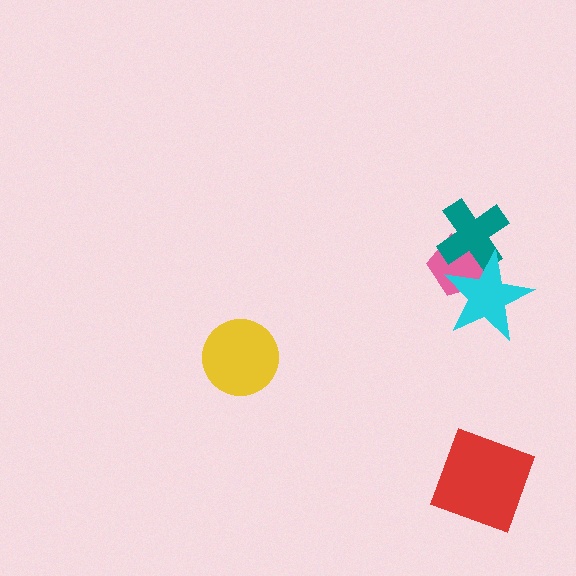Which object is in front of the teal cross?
The cyan star is in front of the teal cross.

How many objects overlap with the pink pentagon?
2 objects overlap with the pink pentagon.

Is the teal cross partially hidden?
Yes, it is partially covered by another shape.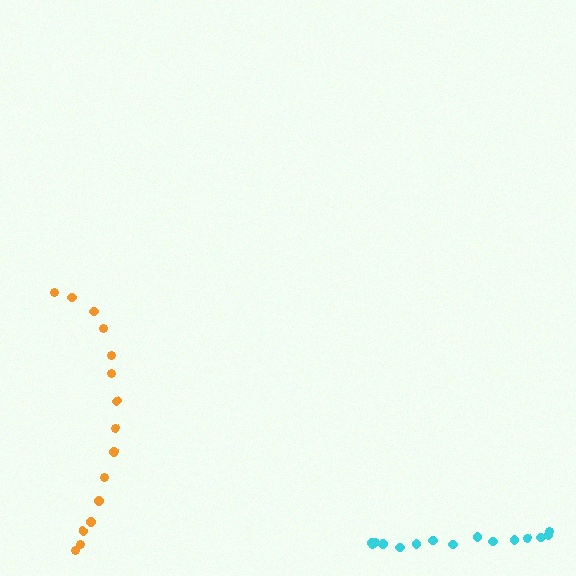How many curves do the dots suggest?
There are 2 distinct paths.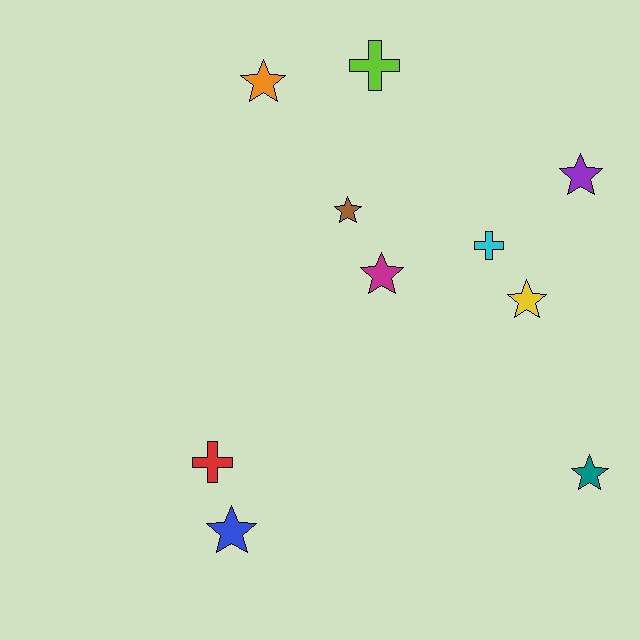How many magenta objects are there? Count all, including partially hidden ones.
There is 1 magenta object.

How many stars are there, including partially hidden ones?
There are 7 stars.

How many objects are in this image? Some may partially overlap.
There are 10 objects.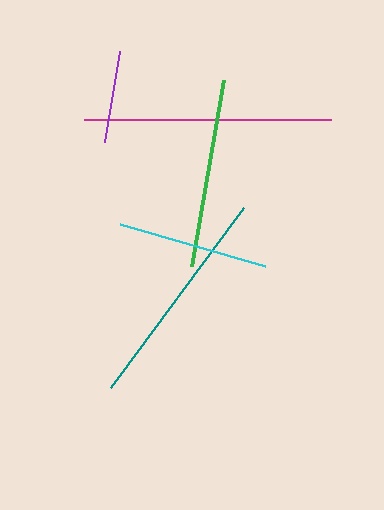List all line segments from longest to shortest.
From longest to shortest: magenta, teal, green, cyan, purple.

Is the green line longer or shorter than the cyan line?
The green line is longer than the cyan line.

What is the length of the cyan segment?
The cyan segment is approximately 152 pixels long.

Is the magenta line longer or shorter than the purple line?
The magenta line is longer than the purple line.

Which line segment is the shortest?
The purple line is the shortest at approximately 93 pixels.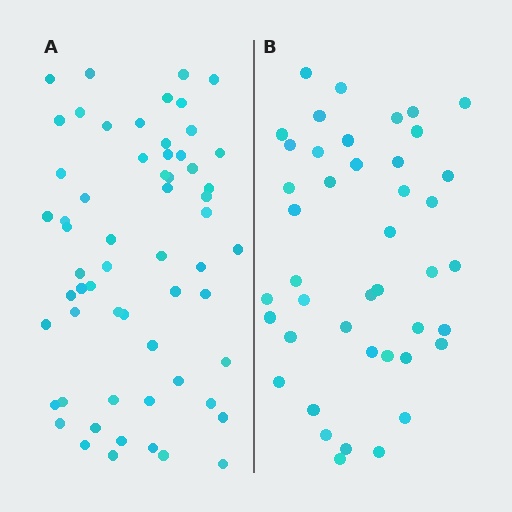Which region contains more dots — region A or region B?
Region A (the left region) has more dots.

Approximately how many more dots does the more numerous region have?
Region A has approximately 15 more dots than region B.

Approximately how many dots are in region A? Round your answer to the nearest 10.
About 60 dots.